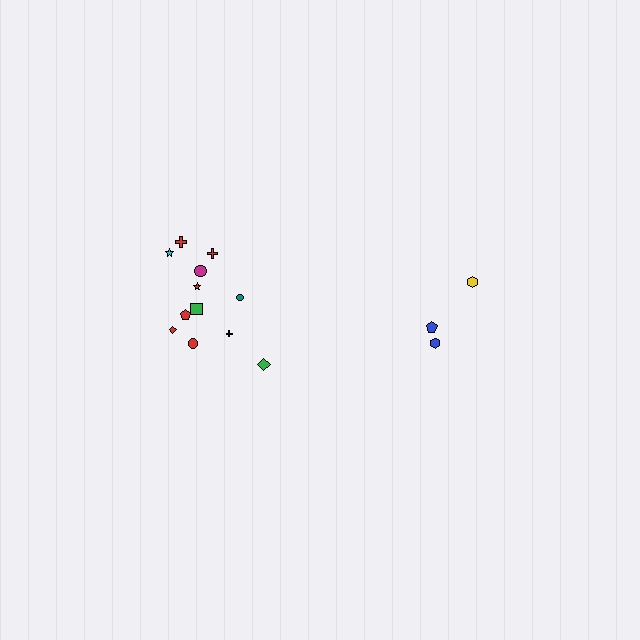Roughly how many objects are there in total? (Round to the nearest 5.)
Roughly 15 objects in total.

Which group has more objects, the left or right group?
The left group.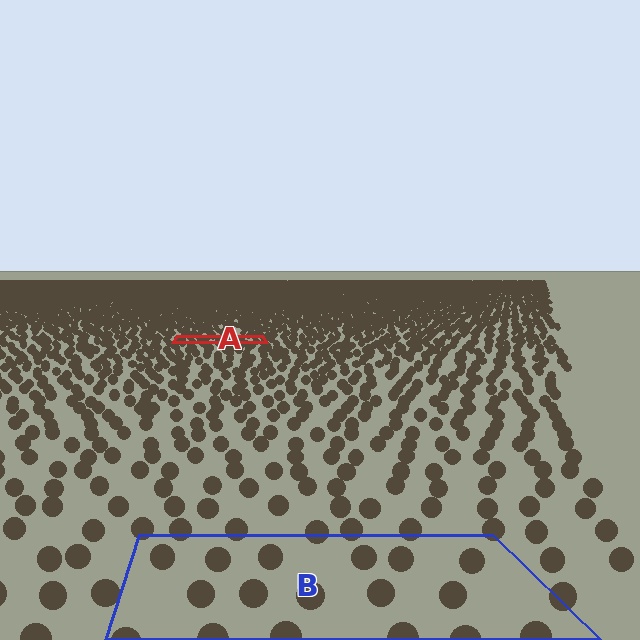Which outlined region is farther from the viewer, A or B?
Region A is farther from the viewer — the texture elements inside it appear smaller and more densely packed.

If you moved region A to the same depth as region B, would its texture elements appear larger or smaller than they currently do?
They would appear larger. At a closer depth, the same texture elements are projected at a bigger on-screen size.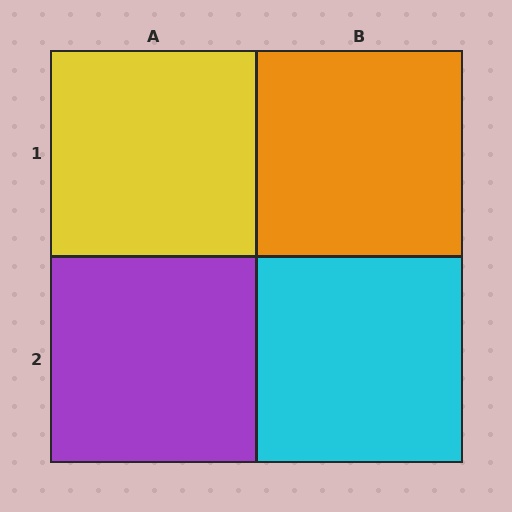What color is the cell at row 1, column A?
Yellow.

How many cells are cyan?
1 cell is cyan.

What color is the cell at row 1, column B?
Orange.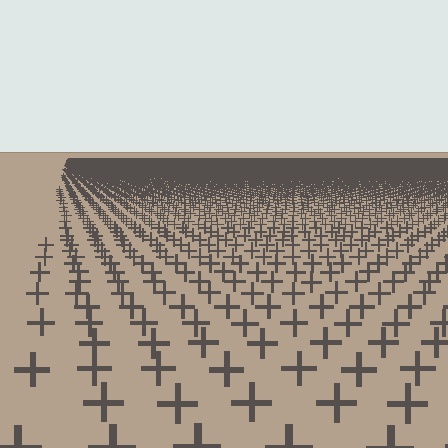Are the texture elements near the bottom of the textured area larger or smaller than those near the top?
Larger. Near the bottom, elements are closer to the viewer and appear at a bigger on-screen size.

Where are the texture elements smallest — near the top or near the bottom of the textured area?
Near the top.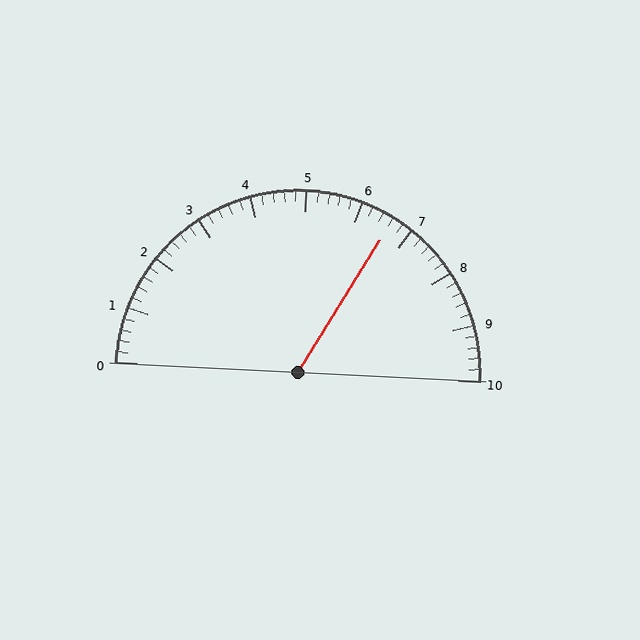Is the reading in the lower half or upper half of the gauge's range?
The reading is in the upper half of the range (0 to 10).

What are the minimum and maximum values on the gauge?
The gauge ranges from 0 to 10.